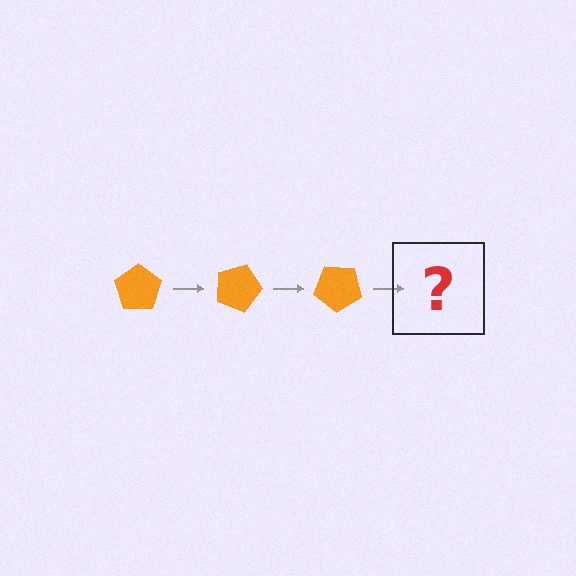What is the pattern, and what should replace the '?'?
The pattern is that the pentagon rotates 20 degrees each step. The '?' should be an orange pentagon rotated 60 degrees.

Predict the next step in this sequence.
The next step is an orange pentagon rotated 60 degrees.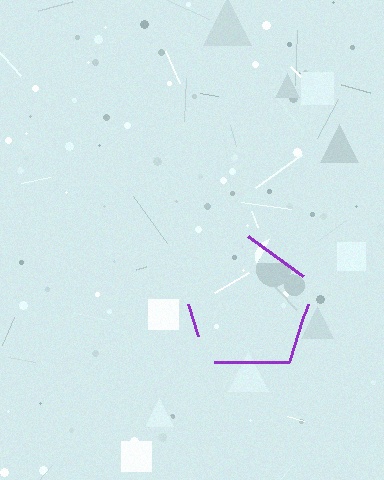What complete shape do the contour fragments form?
The contour fragments form a pentagon.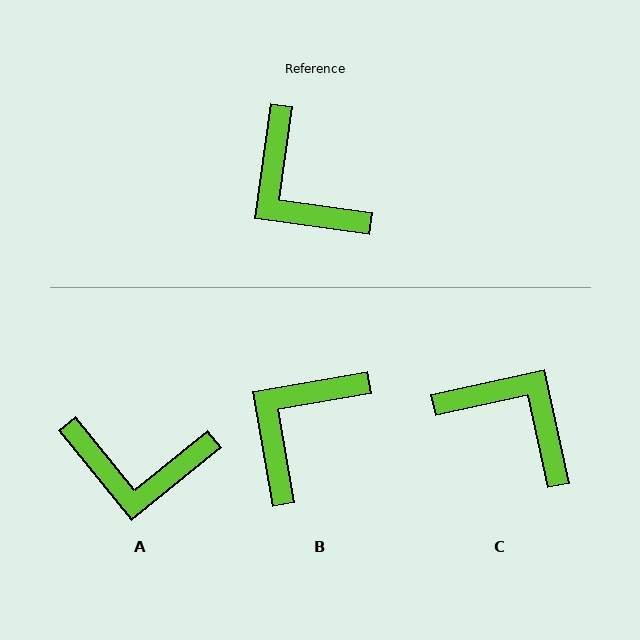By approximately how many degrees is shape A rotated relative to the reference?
Approximately 47 degrees counter-clockwise.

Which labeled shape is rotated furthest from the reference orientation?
C, about 160 degrees away.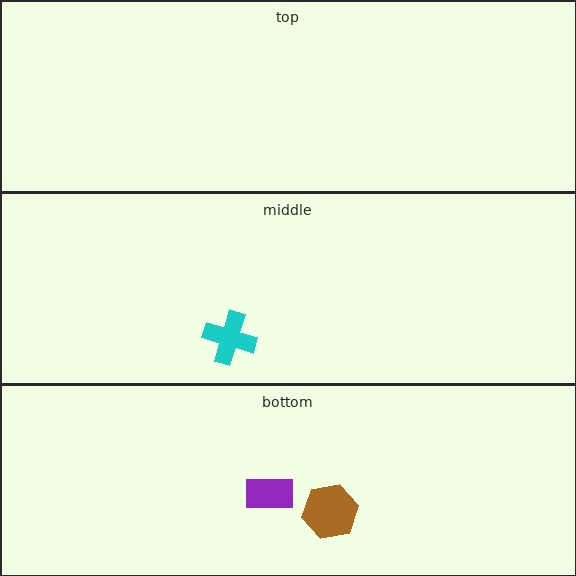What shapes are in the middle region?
The cyan cross.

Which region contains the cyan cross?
The middle region.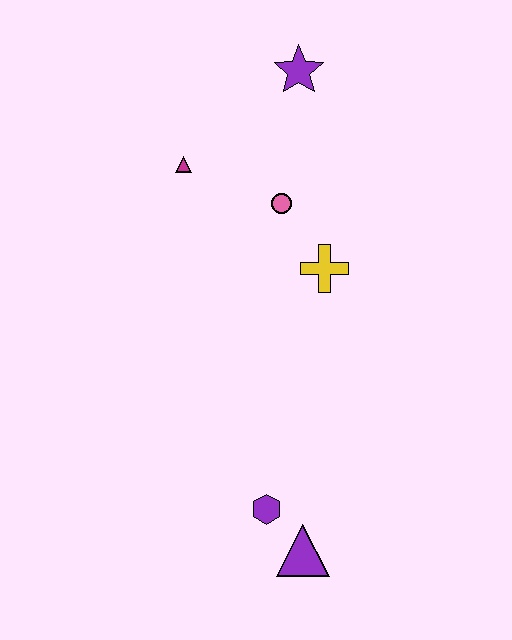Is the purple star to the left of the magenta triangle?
No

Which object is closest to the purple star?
The pink circle is closest to the purple star.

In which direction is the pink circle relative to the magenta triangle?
The pink circle is to the right of the magenta triangle.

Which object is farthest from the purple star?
The purple triangle is farthest from the purple star.